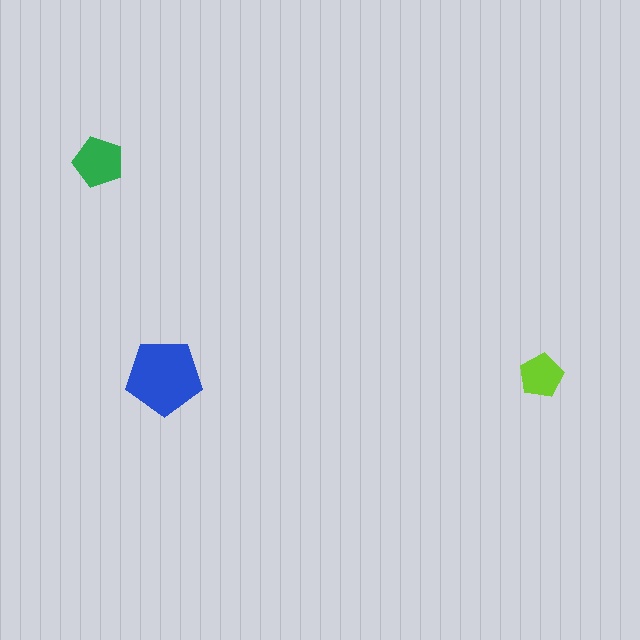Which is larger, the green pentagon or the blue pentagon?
The blue one.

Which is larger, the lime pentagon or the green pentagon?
The green one.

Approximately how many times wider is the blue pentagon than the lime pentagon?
About 1.5 times wider.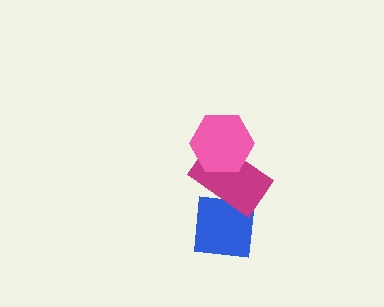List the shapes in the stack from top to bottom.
From top to bottom: the pink hexagon, the magenta rectangle, the blue square.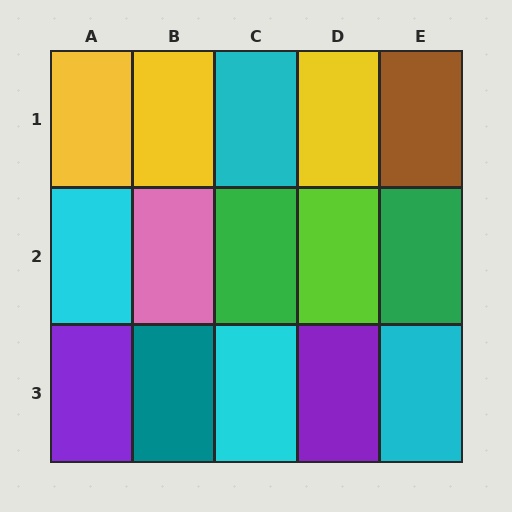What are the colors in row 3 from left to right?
Purple, teal, cyan, purple, cyan.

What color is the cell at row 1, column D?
Yellow.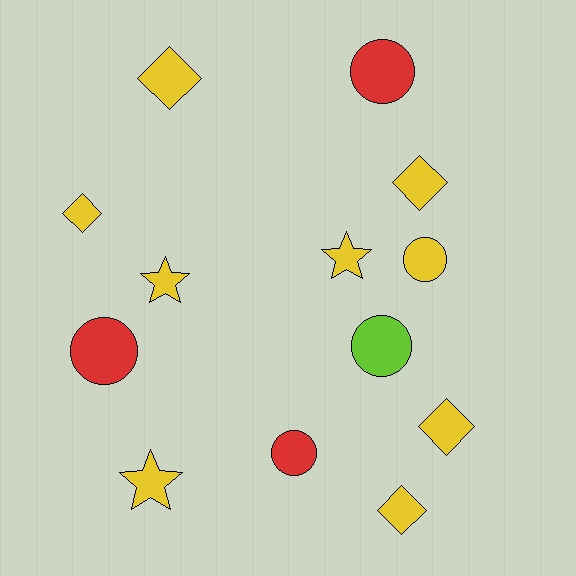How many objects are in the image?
There are 13 objects.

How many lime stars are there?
There are no lime stars.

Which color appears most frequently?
Yellow, with 9 objects.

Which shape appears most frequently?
Circle, with 5 objects.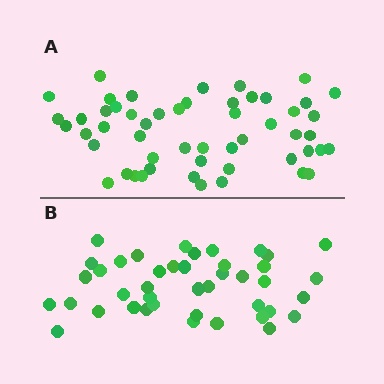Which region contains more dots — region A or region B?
Region A (the top region) has more dots.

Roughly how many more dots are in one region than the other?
Region A has roughly 12 or so more dots than region B.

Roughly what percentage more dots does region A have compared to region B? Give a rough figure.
About 25% more.